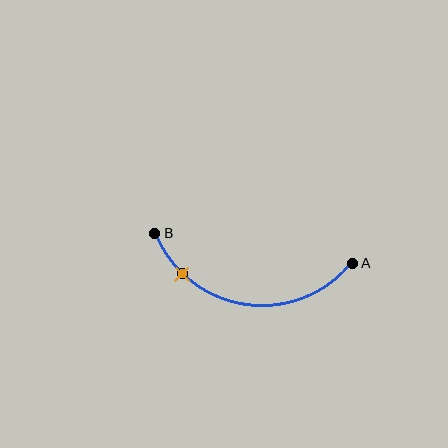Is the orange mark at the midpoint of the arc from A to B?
No. The orange mark lies on the arc but is closer to endpoint B. The arc midpoint would be at the point on the curve equidistant along the arc from both A and B.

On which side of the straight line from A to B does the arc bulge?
The arc bulges below the straight line connecting A and B.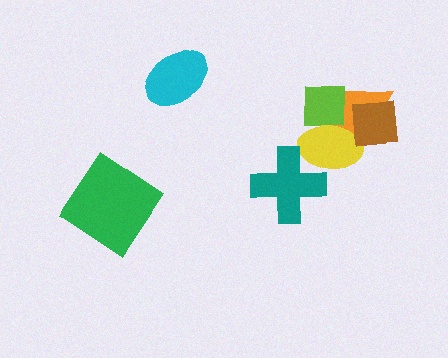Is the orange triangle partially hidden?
Yes, it is partially covered by another shape.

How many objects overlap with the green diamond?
0 objects overlap with the green diamond.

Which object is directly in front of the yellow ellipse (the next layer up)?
The lime square is directly in front of the yellow ellipse.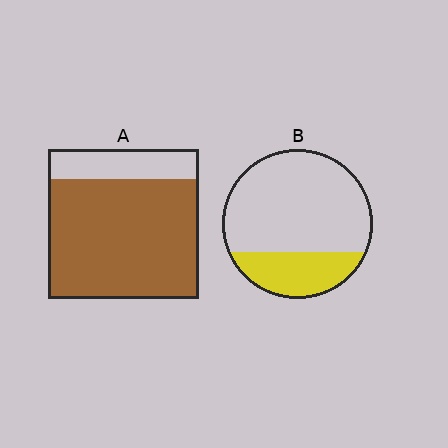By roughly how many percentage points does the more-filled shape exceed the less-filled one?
By roughly 55 percentage points (A over B).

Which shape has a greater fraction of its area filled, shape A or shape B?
Shape A.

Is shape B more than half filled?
No.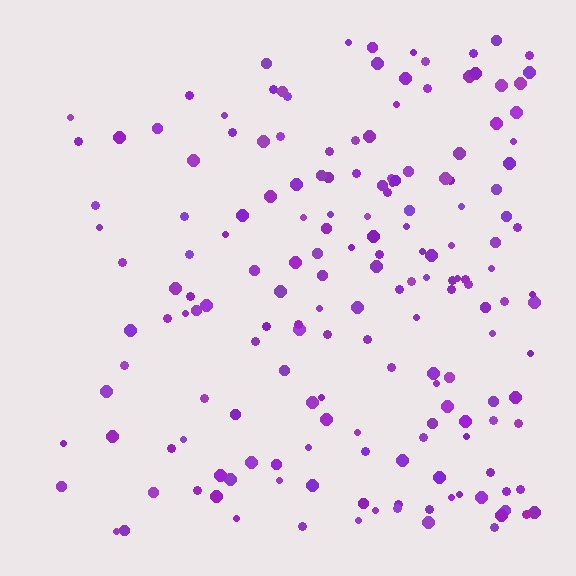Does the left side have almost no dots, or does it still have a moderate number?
Still a moderate number, just noticeably fewer than the right.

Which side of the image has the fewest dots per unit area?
The left.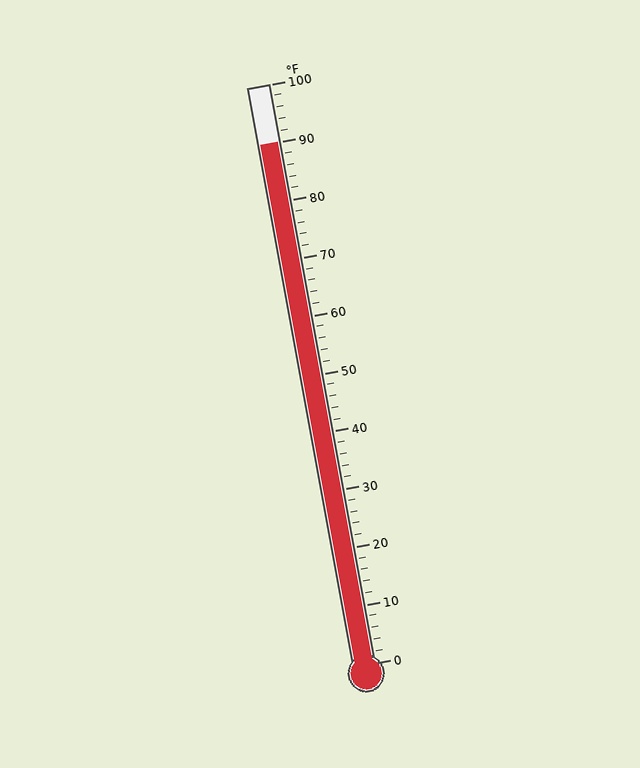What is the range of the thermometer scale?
The thermometer scale ranges from 0°F to 100°F.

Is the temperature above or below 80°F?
The temperature is above 80°F.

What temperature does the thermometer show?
The thermometer shows approximately 90°F.